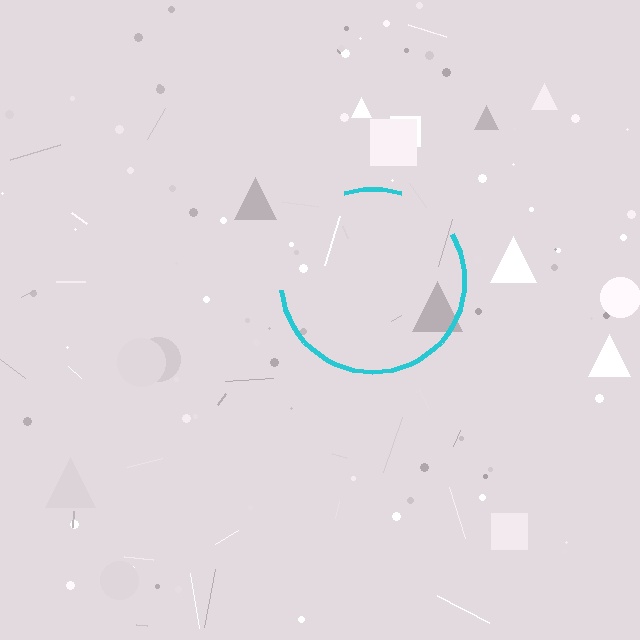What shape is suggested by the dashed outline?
The dashed outline suggests a circle.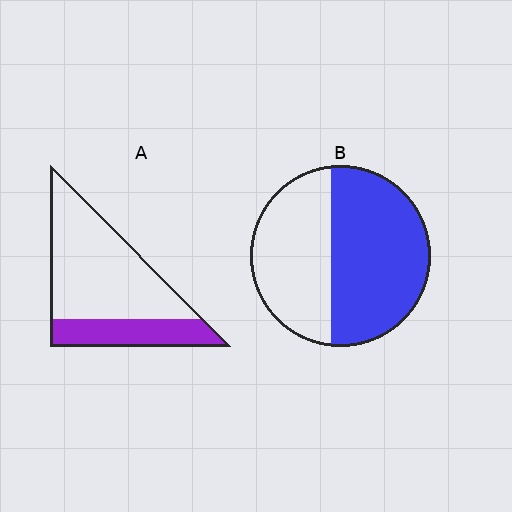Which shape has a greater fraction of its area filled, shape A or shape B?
Shape B.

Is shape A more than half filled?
No.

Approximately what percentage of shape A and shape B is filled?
A is approximately 30% and B is approximately 55%.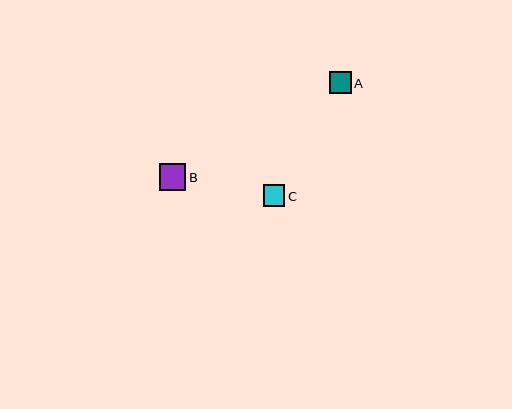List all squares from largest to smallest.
From largest to smallest: B, A, C.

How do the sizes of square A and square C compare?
Square A and square C are approximately the same size.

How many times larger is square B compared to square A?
Square B is approximately 1.2 times the size of square A.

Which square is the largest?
Square B is the largest with a size of approximately 27 pixels.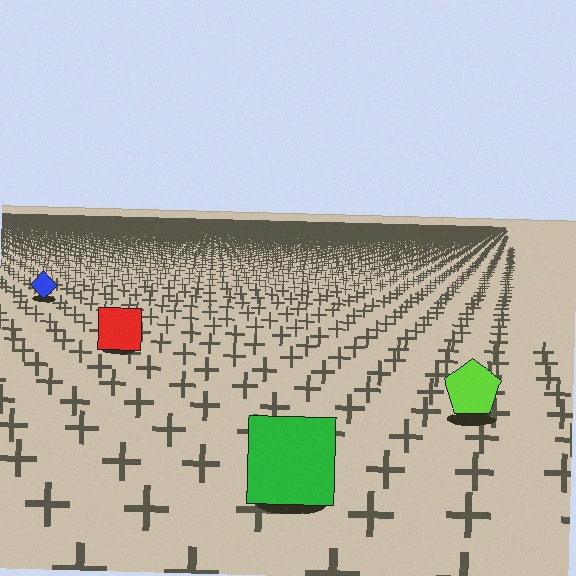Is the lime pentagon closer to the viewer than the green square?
No. The green square is closer — you can tell from the texture gradient: the ground texture is coarser near it.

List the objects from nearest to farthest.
From nearest to farthest: the green square, the lime pentagon, the red square, the blue diamond.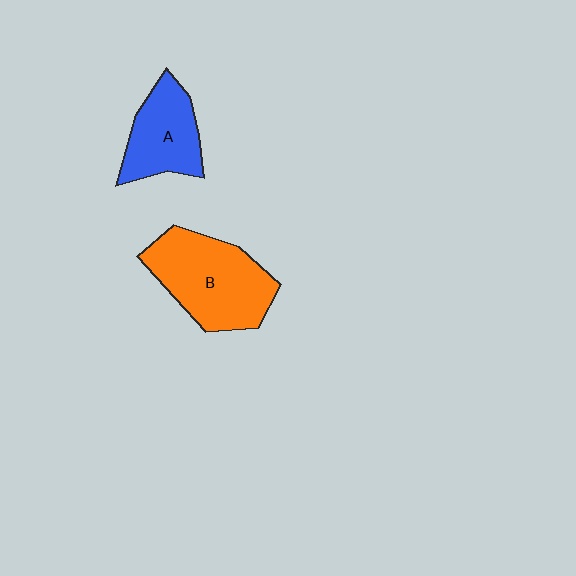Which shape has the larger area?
Shape B (orange).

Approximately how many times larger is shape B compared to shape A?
Approximately 1.5 times.